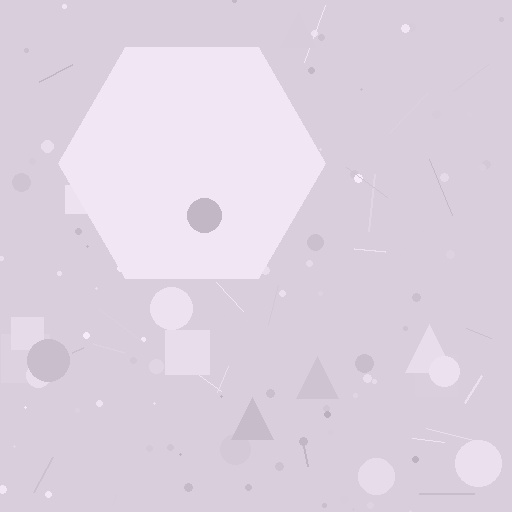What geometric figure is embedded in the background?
A hexagon is embedded in the background.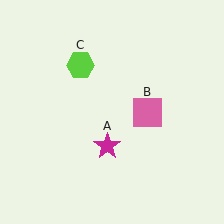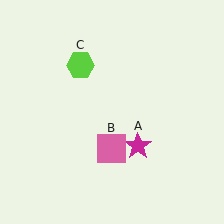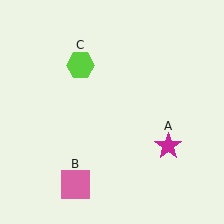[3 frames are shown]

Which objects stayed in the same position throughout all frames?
Lime hexagon (object C) remained stationary.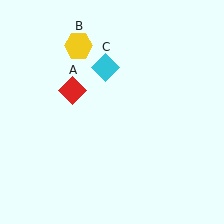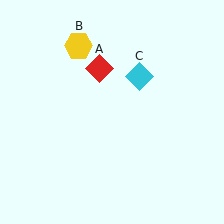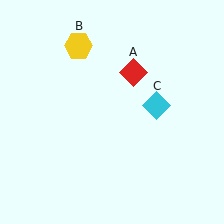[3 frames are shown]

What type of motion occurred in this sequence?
The red diamond (object A), cyan diamond (object C) rotated clockwise around the center of the scene.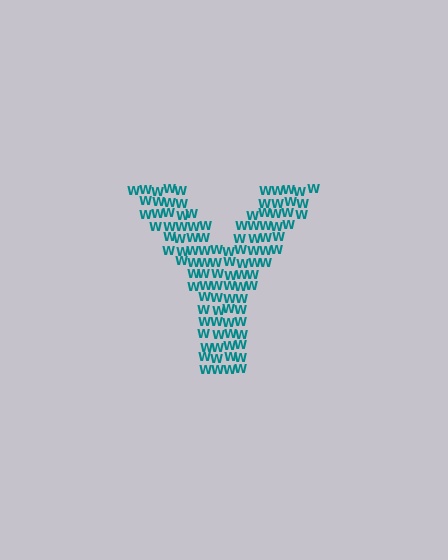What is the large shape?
The large shape is the letter Y.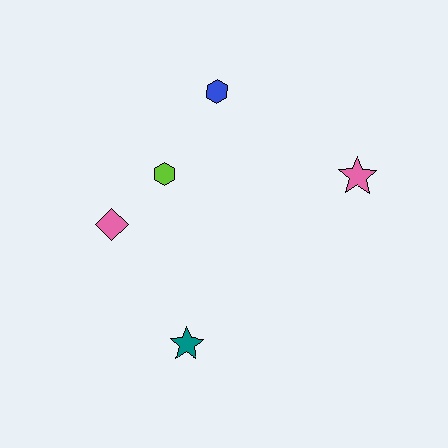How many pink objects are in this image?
There are 2 pink objects.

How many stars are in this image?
There are 2 stars.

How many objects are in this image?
There are 5 objects.